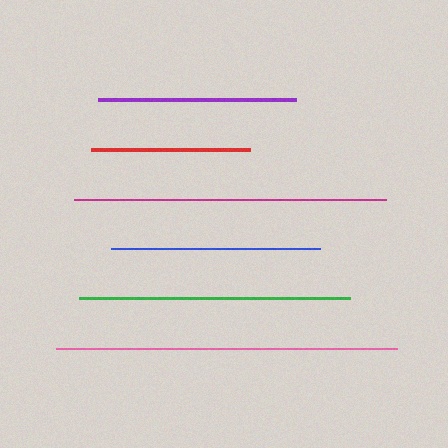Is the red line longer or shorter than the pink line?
The pink line is longer than the red line.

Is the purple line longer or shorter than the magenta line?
The magenta line is longer than the purple line.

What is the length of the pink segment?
The pink segment is approximately 341 pixels long.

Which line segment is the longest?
The pink line is the longest at approximately 341 pixels.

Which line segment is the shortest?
The red line is the shortest at approximately 159 pixels.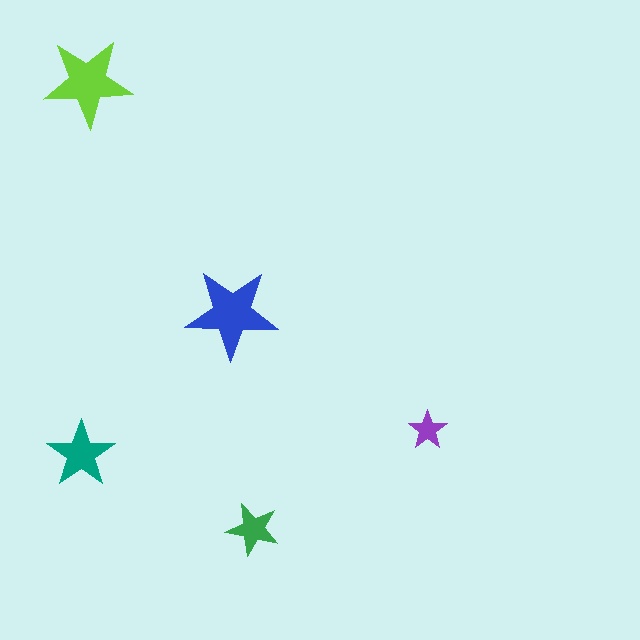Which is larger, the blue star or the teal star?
The blue one.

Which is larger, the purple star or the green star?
The green one.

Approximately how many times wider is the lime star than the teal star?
About 1.5 times wider.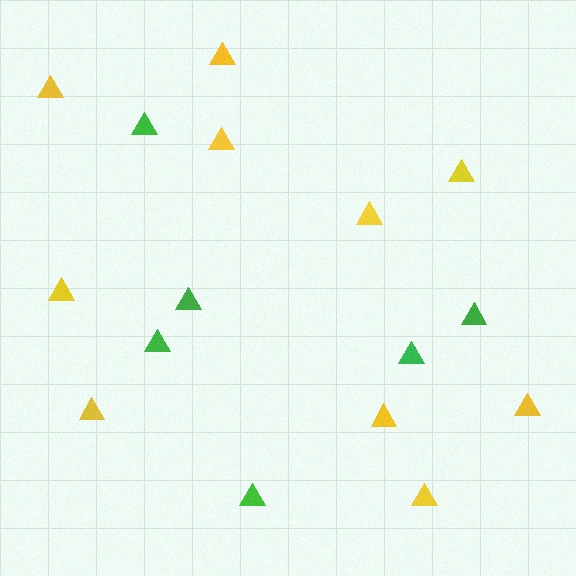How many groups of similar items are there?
There are 2 groups: one group of yellow triangles (10) and one group of green triangles (6).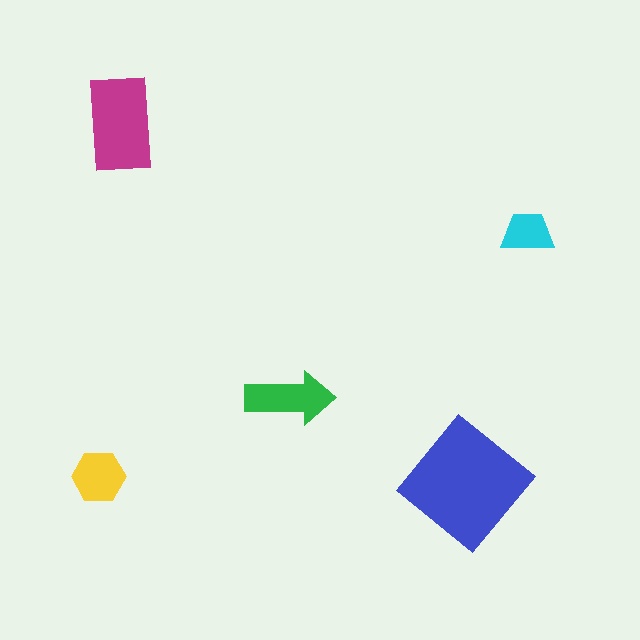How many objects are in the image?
There are 5 objects in the image.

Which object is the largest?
The blue diamond.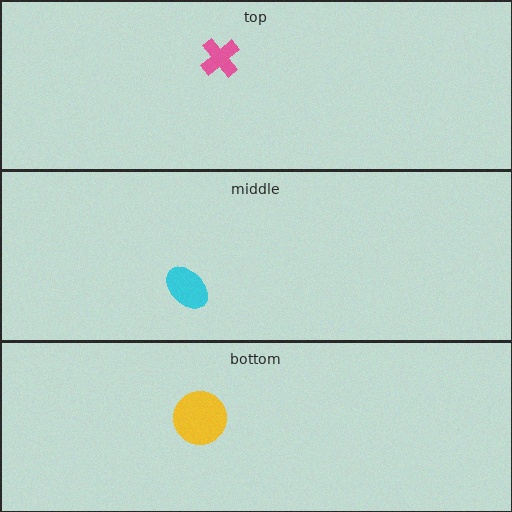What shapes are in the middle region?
The cyan ellipse.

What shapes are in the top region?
The pink cross.